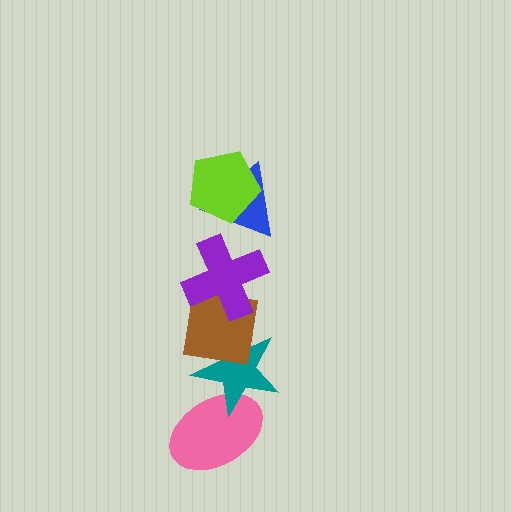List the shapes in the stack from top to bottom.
From top to bottom: the lime pentagon, the blue triangle, the purple cross, the brown square, the teal star, the pink ellipse.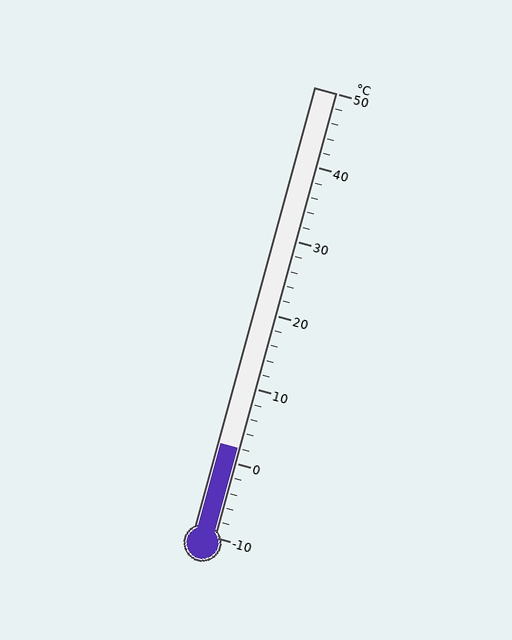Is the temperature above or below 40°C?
The temperature is below 40°C.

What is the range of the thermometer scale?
The thermometer scale ranges from -10°C to 50°C.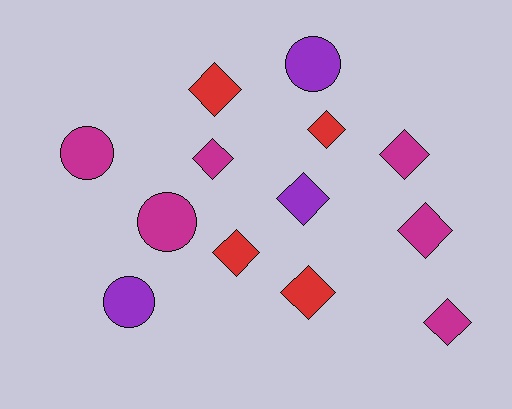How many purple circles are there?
There are 2 purple circles.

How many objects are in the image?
There are 13 objects.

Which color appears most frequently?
Magenta, with 6 objects.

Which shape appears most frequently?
Diamond, with 9 objects.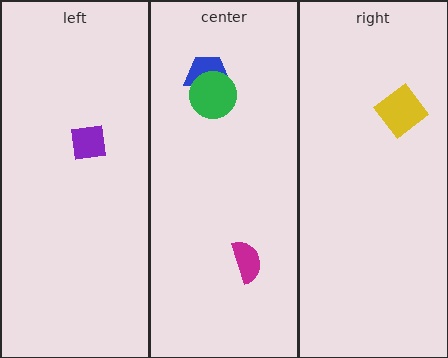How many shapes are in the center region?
3.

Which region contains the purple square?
The left region.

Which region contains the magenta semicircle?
The center region.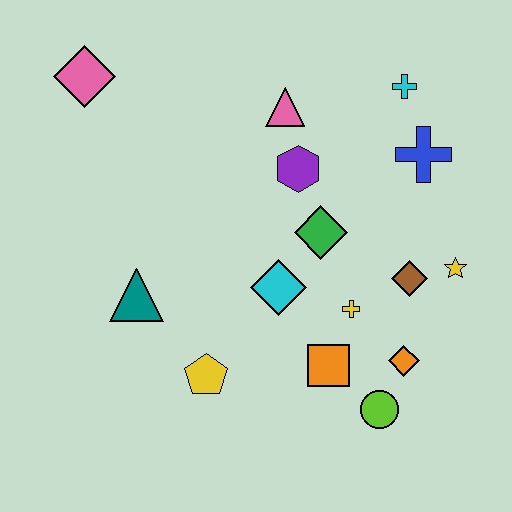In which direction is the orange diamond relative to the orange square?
The orange diamond is to the right of the orange square.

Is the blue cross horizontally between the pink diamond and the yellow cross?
No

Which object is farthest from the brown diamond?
The pink diamond is farthest from the brown diamond.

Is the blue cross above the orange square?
Yes